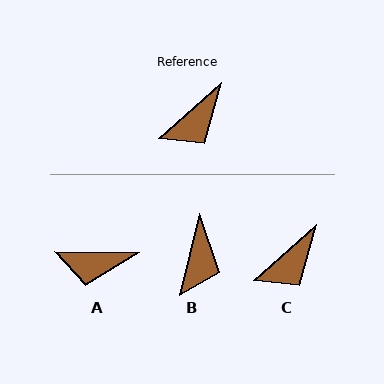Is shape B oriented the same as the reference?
No, it is off by about 34 degrees.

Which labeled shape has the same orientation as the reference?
C.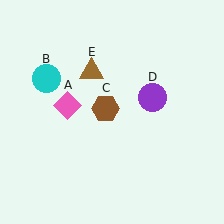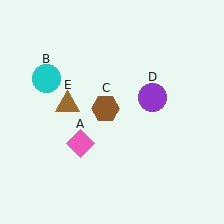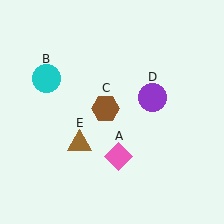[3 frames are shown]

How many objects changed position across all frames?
2 objects changed position: pink diamond (object A), brown triangle (object E).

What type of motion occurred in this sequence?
The pink diamond (object A), brown triangle (object E) rotated counterclockwise around the center of the scene.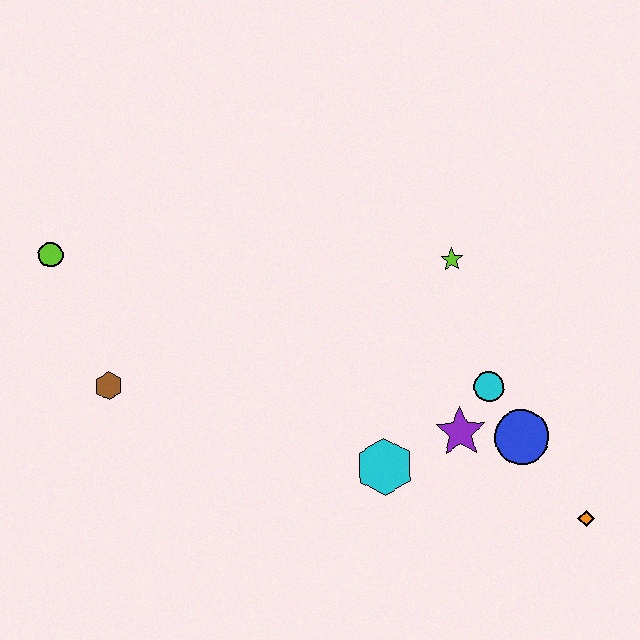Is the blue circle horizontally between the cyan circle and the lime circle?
No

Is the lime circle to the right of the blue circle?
No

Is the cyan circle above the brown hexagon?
No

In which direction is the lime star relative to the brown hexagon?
The lime star is to the right of the brown hexagon.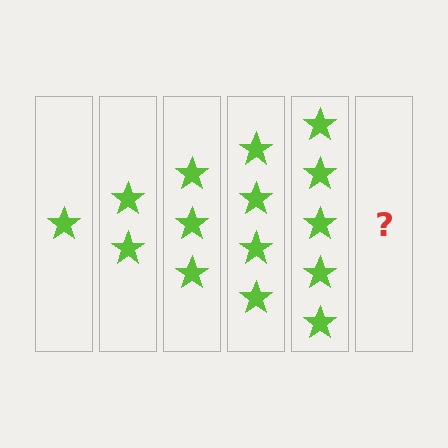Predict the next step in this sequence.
The next step is 6 stars.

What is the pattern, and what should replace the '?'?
The pattern is that each step adds one more star. The '?' should be 6 stars.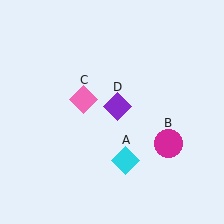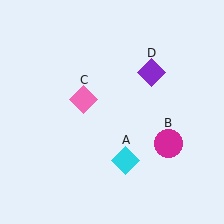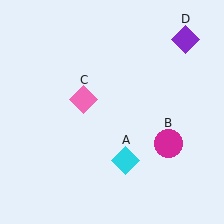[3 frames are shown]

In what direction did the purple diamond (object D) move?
The purple diamond (object D) moved up and to the right.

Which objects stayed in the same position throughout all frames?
Cyan diamond (object A) and magenta circle (object B) and pink diamond (object C) remained stationary.